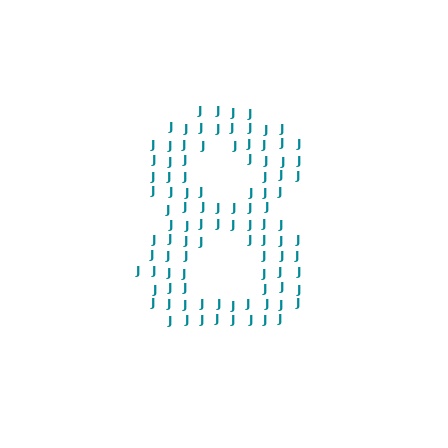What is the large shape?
The large shape is the digit 8.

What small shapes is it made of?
It is made of small letter J's.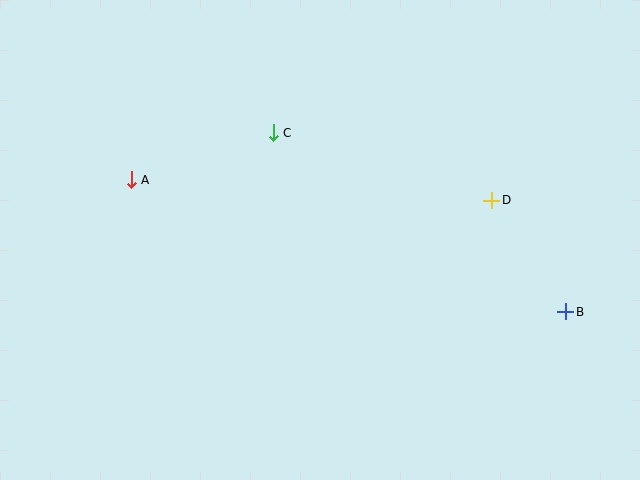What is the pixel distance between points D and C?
The distance between D and C is 229 pixels.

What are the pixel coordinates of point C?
Point C is at (273, 133).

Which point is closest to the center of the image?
Point C at (273, 133) is closest to the center.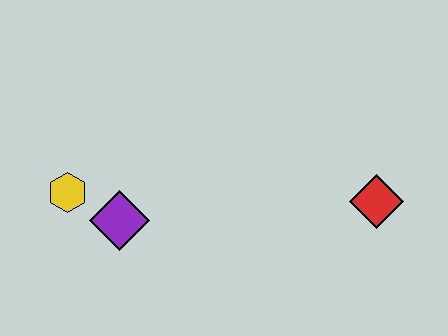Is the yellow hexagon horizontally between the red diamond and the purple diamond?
No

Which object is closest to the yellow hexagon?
The purple diamond is closest to the yellow hexagon.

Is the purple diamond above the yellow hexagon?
No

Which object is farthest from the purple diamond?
The red diamond is farthest from the purple diamond.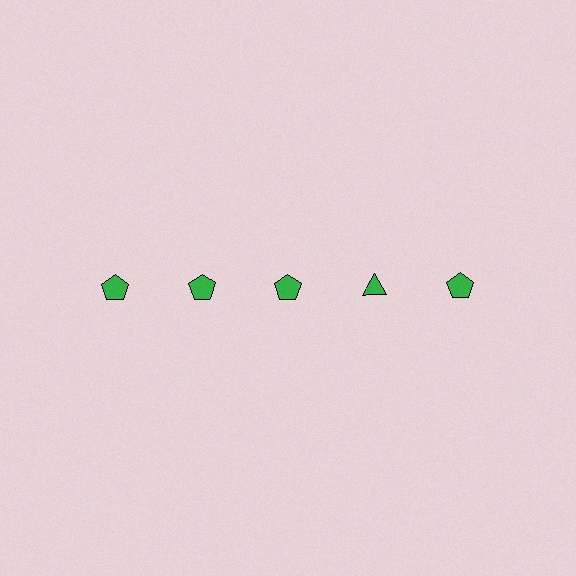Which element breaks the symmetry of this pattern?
The green triangle in the top row, second from right column breaks the symmetry. All other shapes are green pentagons.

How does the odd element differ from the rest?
It has a different shape: triangle instead of pentagon.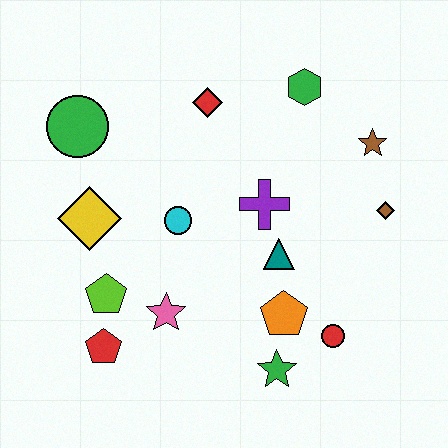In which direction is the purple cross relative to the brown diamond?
The purple cross is to the left of the brown diamond.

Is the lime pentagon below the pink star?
No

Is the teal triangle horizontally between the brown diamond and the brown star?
No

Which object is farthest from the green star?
The green circle is farthest from the green star.